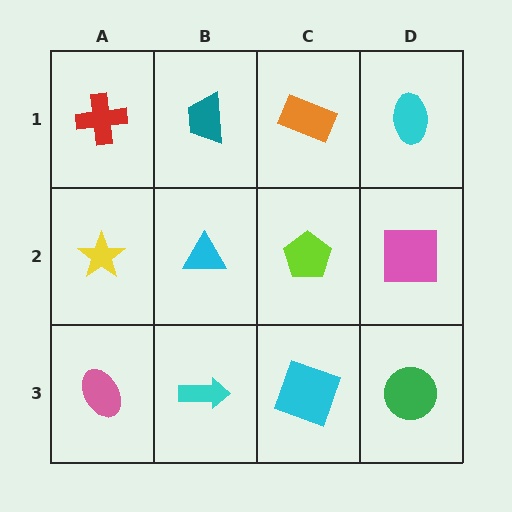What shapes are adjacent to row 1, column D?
A pink square (row 2, column D), an orange rectangle (row 1, column C).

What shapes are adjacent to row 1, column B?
A cyan triangle (row 2, column B), a red cross (row 1, column A), an orange rectangle (row 1, column C).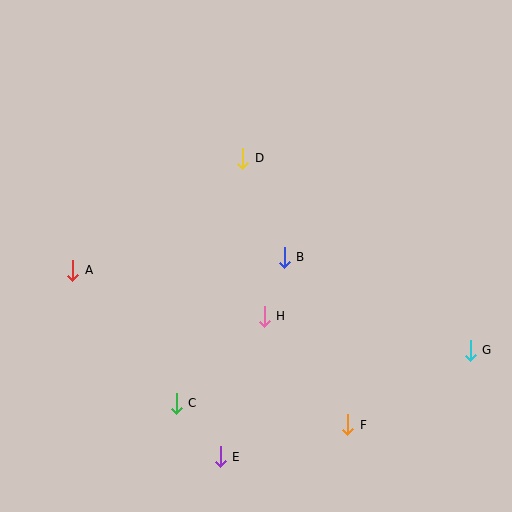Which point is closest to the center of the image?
Point B at (284, 257) is closest to the center.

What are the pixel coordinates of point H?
Point H is at (264, 316).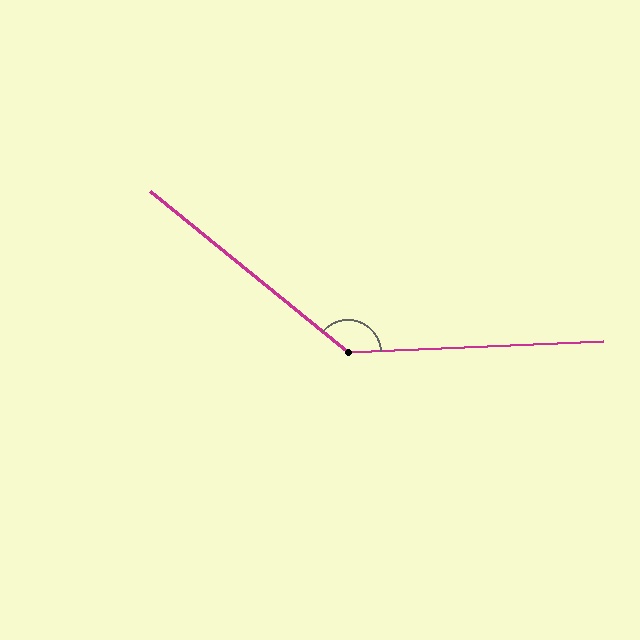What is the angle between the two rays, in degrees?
Approximately 138 degrees.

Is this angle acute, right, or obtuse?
It is obtuse.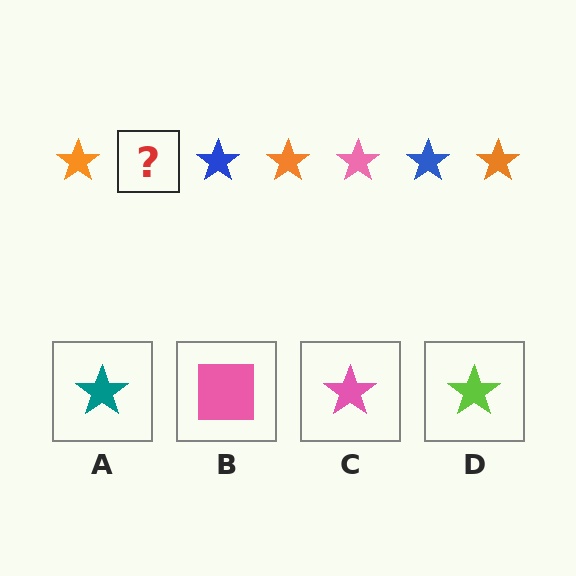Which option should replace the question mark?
Option C.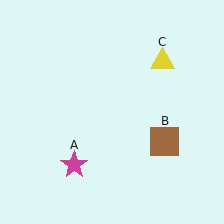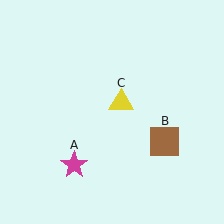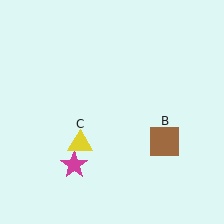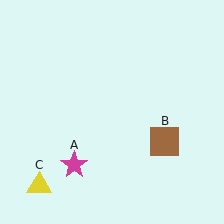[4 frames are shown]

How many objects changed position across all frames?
1 object changed position: yellow triangle (object C).